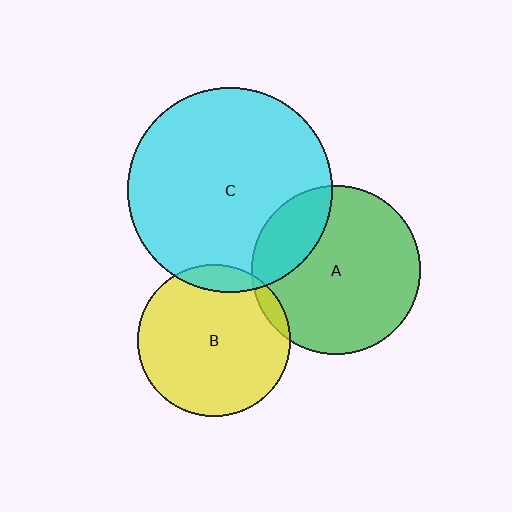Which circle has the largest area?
Circle C (cyan).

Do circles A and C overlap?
Yes.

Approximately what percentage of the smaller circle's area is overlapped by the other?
Approximately 20%.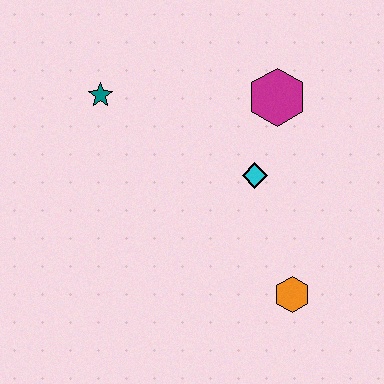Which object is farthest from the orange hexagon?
The teal star is farthest from the orange hexagon.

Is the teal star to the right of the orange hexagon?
No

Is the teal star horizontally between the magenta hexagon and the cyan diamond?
No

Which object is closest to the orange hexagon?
The cyan diamond is closest to the orange hexagon.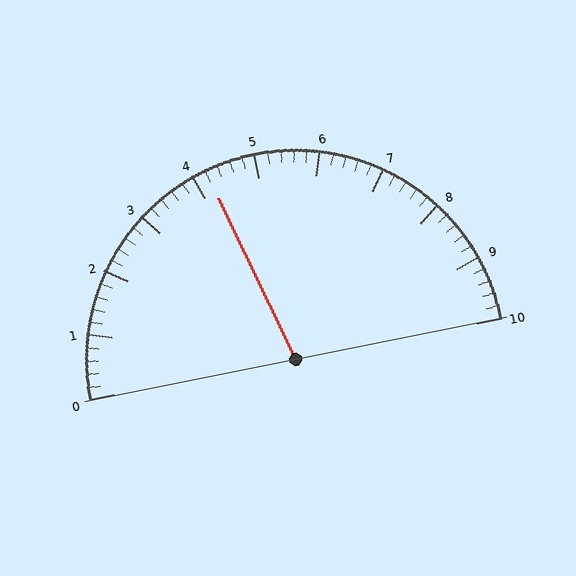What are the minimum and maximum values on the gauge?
The gauge ranges from 0 to 10.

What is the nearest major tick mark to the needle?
The nearest major tick mark is 4.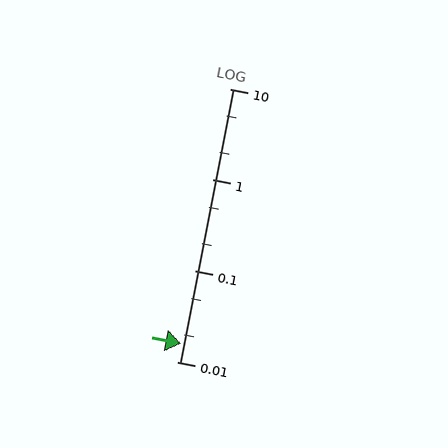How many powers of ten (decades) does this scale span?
The scale spans 3 decades, from 0.01 to 10.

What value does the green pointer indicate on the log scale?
The pointer indicates approximately 0.016.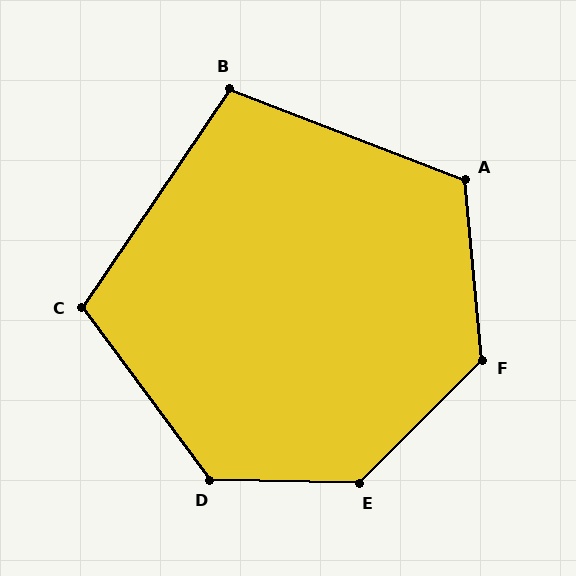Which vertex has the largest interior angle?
E, at approximately 134 degrees.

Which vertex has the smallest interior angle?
B, at approximately 103 degrees.